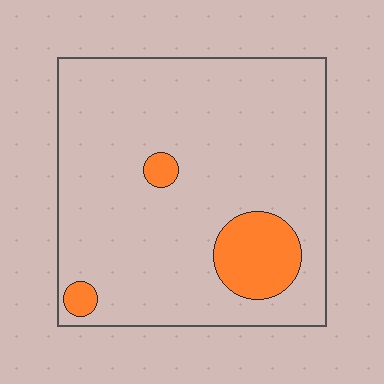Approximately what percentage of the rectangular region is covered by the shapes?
Approximately 10%.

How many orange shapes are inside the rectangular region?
3.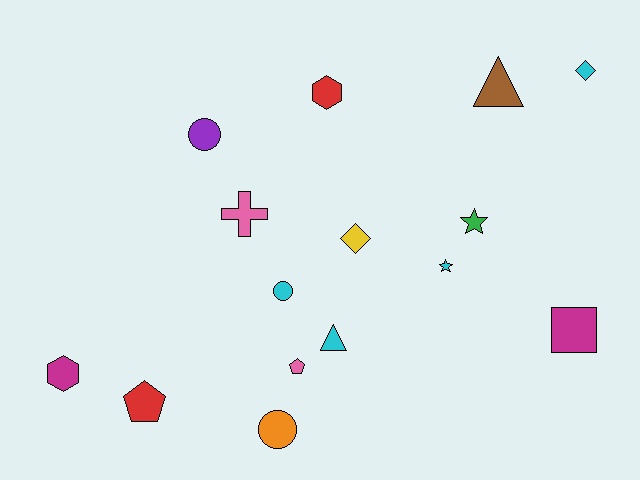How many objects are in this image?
There are 15 objects.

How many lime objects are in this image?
There are no lime objects.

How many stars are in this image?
There are 2 stars.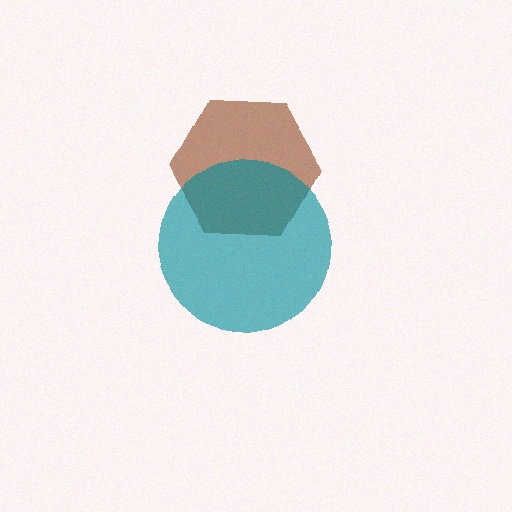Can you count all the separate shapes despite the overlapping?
Yes, there are 2 separate shapes.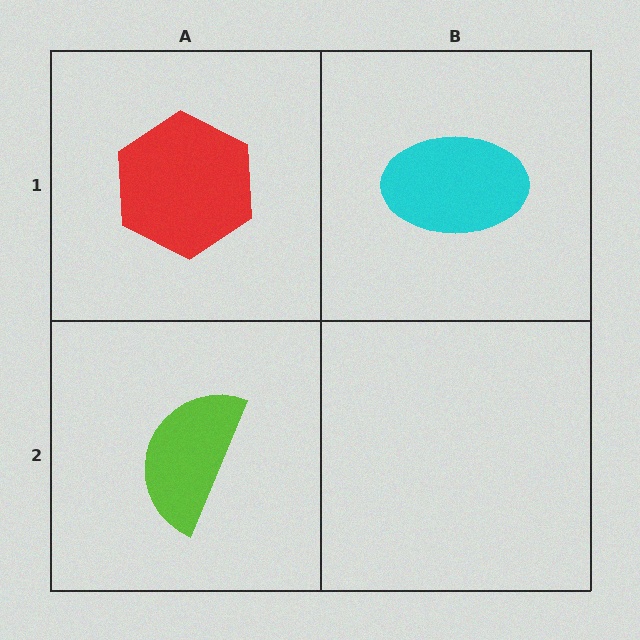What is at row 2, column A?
A lime semicircle.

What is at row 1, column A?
A red hexagon.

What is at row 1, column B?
A cyan ellipse.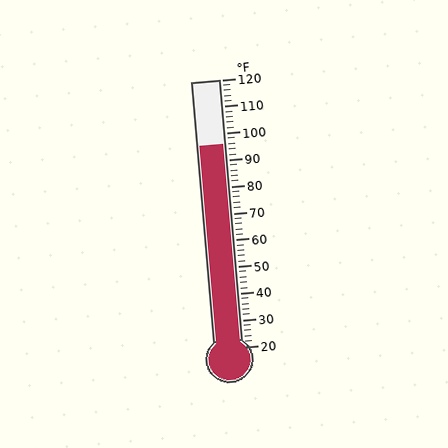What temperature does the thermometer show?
The thermometer shows approximately 96°F.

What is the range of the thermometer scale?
The thermometer scale ranges from 20°F to 120°F.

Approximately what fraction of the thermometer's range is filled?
The thermometer is filled to approximately 75% of its range.